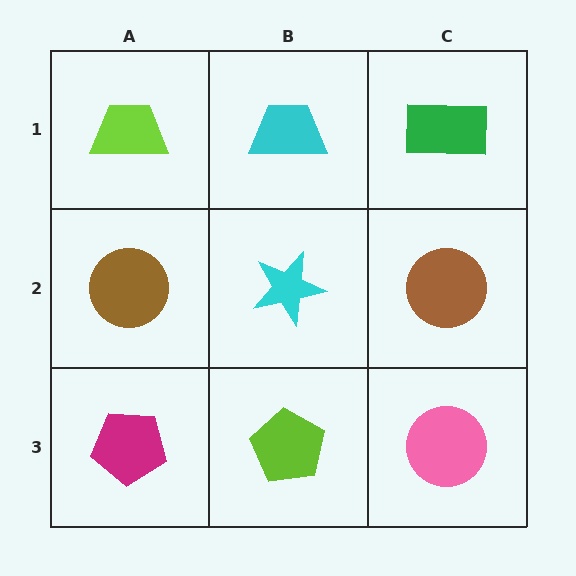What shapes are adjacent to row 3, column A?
A brown circle (row 2, column A), a lime pentagon (row 3, column B).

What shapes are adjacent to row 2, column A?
A lime trapezoid (row 1, column A), a magenta pentagon (row 3, column A), a cyan star (row 2, column B).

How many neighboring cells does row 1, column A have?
2.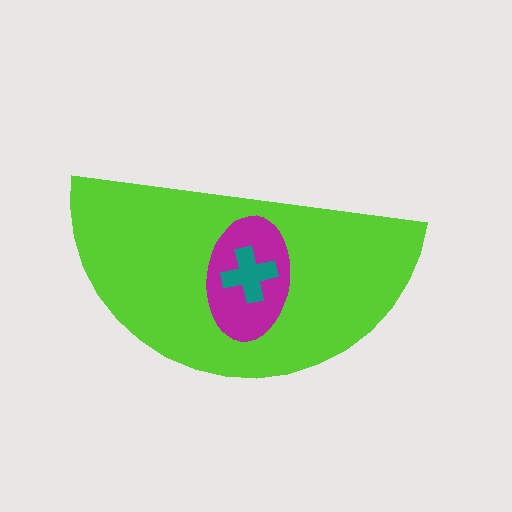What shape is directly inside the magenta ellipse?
The teal cross.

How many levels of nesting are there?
3.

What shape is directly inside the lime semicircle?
The magenta ellipse.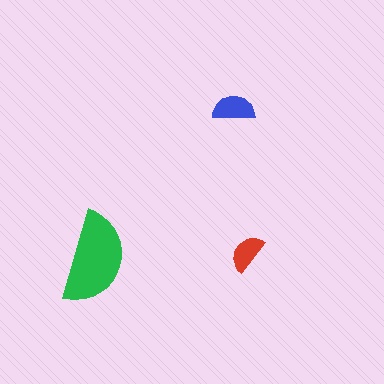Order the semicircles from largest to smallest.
the green one, the blue one, the red one.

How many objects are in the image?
There are 3 objects in the image.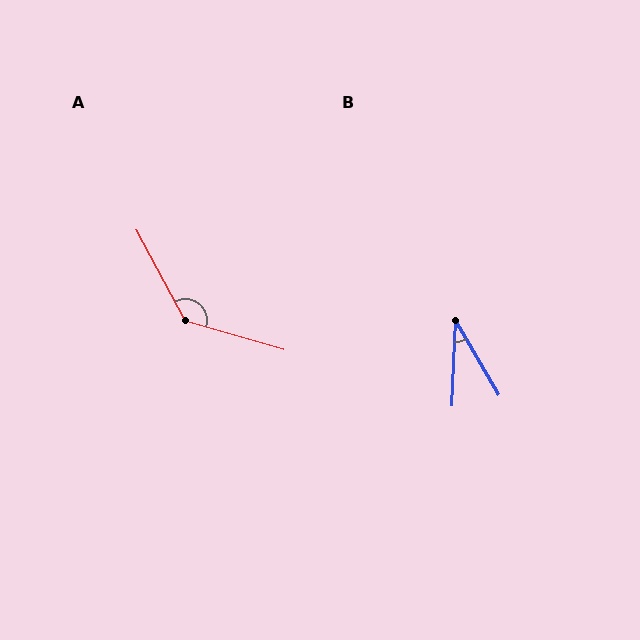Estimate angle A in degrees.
Approximately 134 degrees.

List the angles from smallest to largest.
B (33°), A (134°).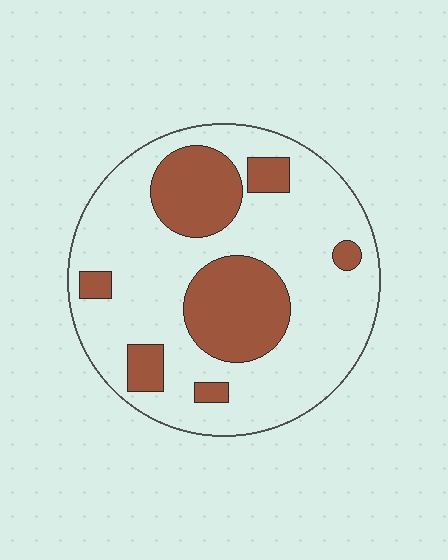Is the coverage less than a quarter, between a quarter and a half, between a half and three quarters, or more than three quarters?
Between a quarter and a half.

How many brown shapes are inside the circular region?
7.